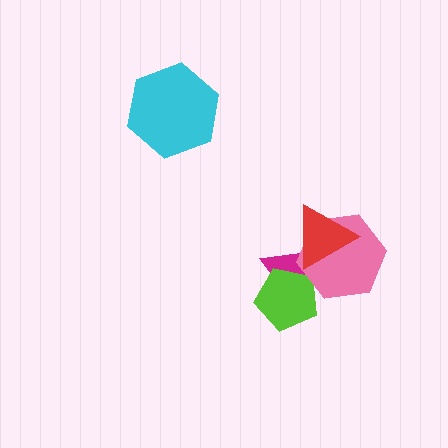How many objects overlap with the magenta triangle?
3 objects overlap with the magenta triangle.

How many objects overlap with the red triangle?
2 objects overlap with the red triangle.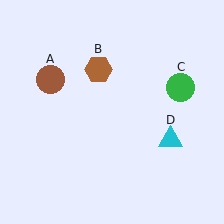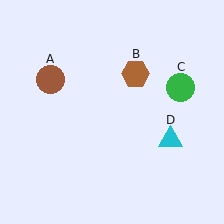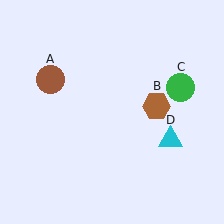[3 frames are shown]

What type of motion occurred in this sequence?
The brown hexagon (object B) rotated clockwise around the center of the scene.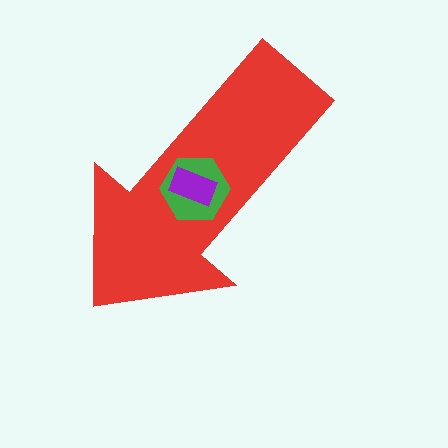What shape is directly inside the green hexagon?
The purple rectangle.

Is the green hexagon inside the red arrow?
Yes.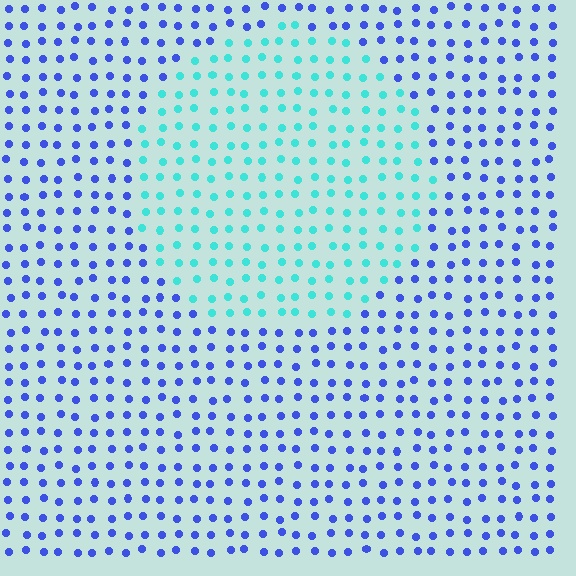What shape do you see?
I see a circle.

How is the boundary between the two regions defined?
The boundary is defined purely by a slight shift in hue (about 57 degrees). Spacing, size, and orientation are identical on both sides.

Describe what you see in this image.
The image is filled with small blue elements in a uniform arrangement. A circle-shaped region is visible where the elements are tinted to a slightly different hue, forming a subtle color boundary.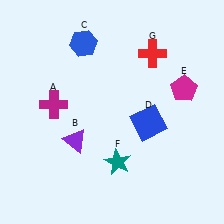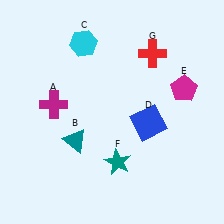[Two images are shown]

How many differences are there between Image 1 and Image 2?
There are 2 differences between the two images.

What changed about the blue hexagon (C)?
In Image 1, C is blue. In Image 2, it changed to cyan.